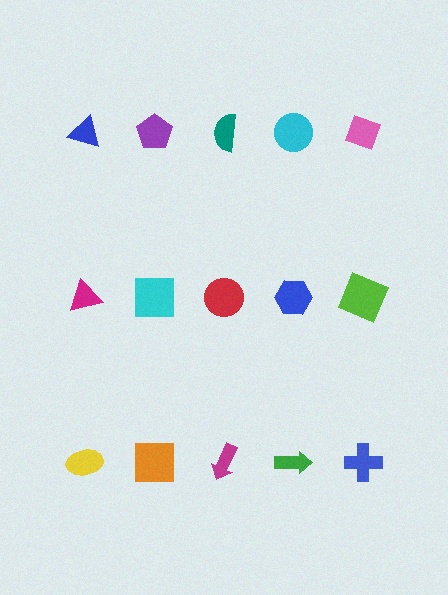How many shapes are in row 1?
5 shapes.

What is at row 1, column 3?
A teal semicircle.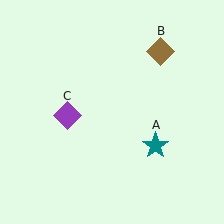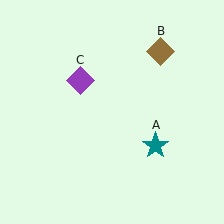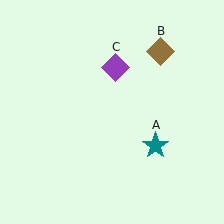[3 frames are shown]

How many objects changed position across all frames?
1 object changed position: purple diamond (object C).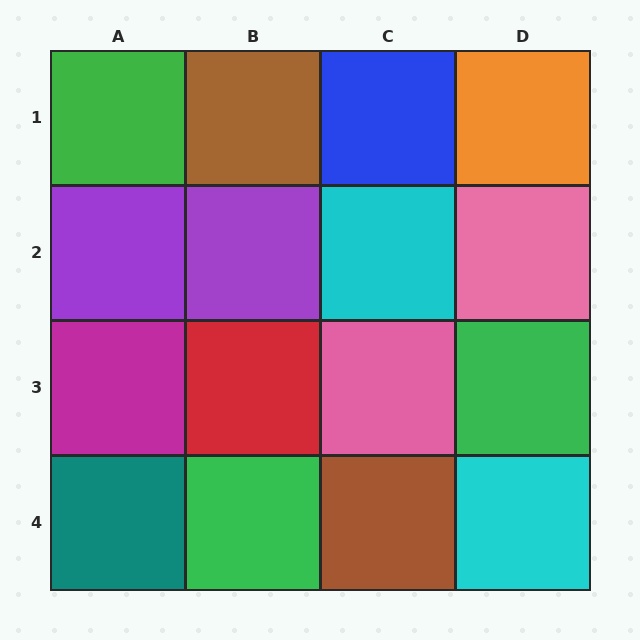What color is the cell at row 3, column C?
Pink.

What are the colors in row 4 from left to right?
Teal, green, brown, cyan.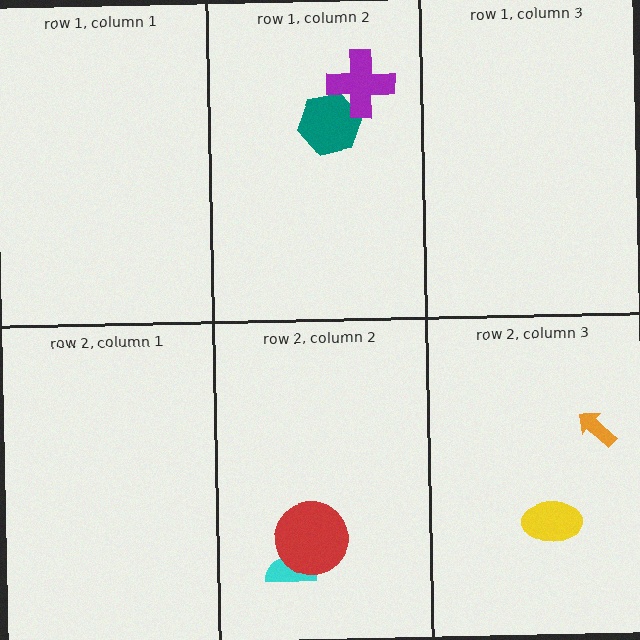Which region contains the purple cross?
The row 1, column 2 region.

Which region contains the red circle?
The row 2, column 2 region.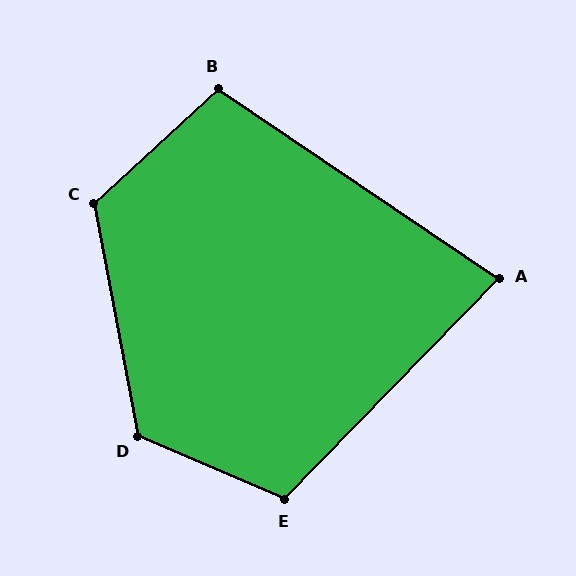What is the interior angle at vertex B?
Approximately 103 degrees (obtuse).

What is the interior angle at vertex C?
Approximately 122 degrees (obtuse).